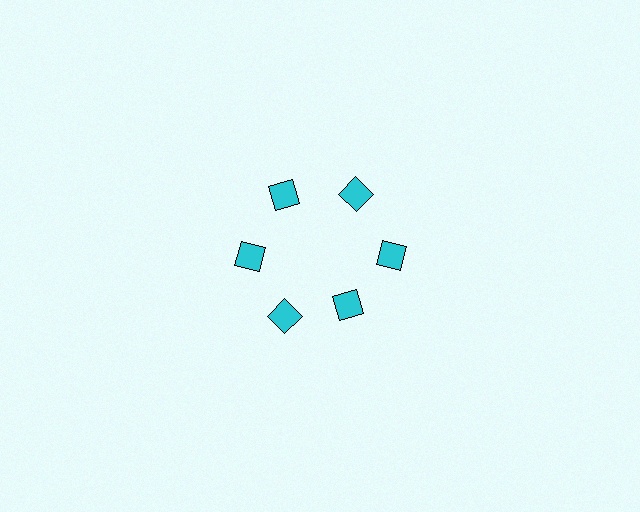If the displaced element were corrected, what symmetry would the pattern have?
It would have 6-fold rotational symmetry — the pattern would map onto itself every 60 degrees.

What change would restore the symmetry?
The symmetry would be restored by moving it outward, back onto the ring so that all 6 squares sit at equal angles and equal distance from the center.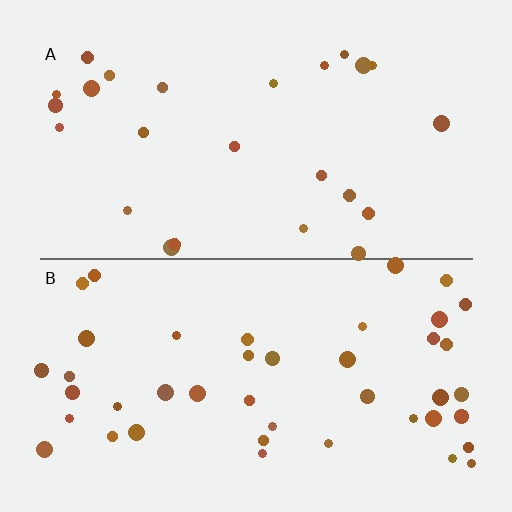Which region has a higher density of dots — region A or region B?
B (the bottom).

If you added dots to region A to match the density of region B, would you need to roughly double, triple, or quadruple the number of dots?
Approximately double.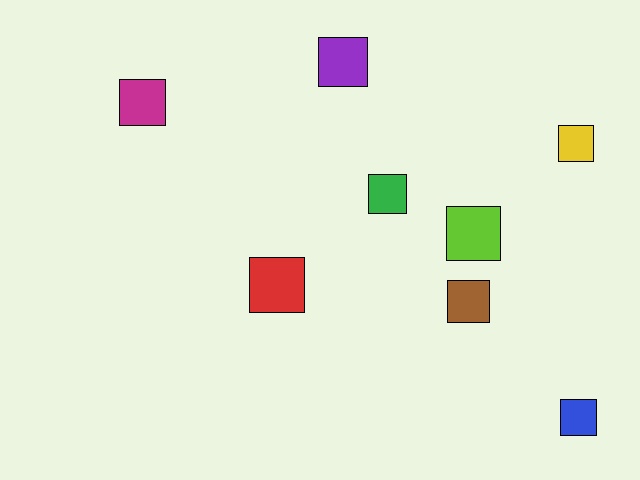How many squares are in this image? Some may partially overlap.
There are 8 squares.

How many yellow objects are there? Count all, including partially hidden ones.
There is 1 yellow object.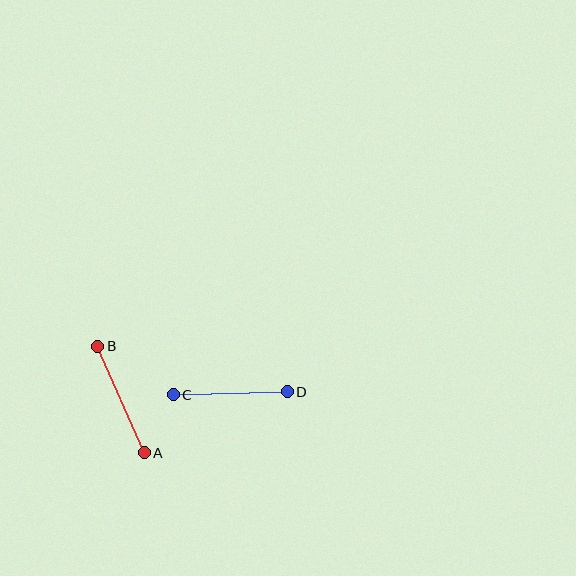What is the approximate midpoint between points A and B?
The midpoint is at approximately (121, 399) pixels.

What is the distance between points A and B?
The distance is approximately 116 pixels.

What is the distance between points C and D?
The distance is approximately 114 pixels.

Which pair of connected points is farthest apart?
Points A and B are farthest apart.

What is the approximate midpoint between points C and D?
The midpoint is at approximately (230, 393) pixels.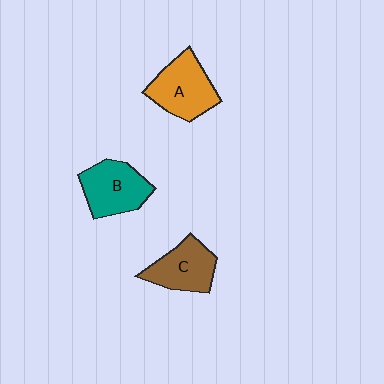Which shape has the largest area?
Shape A (orange).